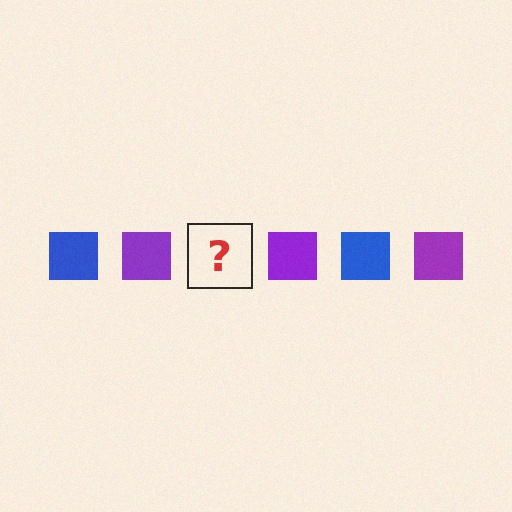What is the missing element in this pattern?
The missing element is a blue square.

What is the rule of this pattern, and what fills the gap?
The rule is that the pattern cycles through blue, purple squares. The gap should be filled with a blue square.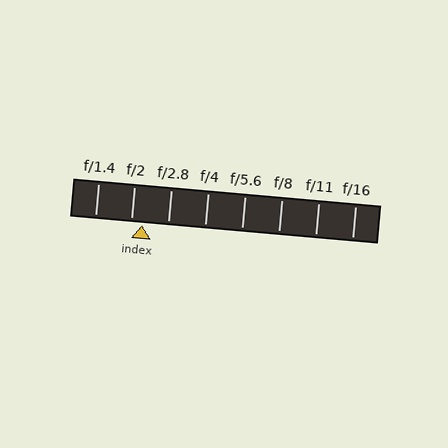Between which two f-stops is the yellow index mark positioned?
The index mark is between f/2 and f/2.8.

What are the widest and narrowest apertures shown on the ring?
The widest aperture shown is f/1.4 and the narrowest is f/16.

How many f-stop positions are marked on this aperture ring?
There are 8 f-stop positions marked.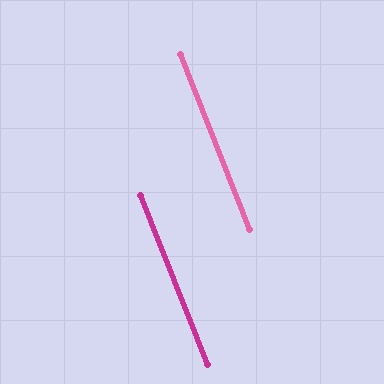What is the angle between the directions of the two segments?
Approximately 0 degrees.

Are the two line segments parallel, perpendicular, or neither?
Parallel — their directions differ by only 0.3°.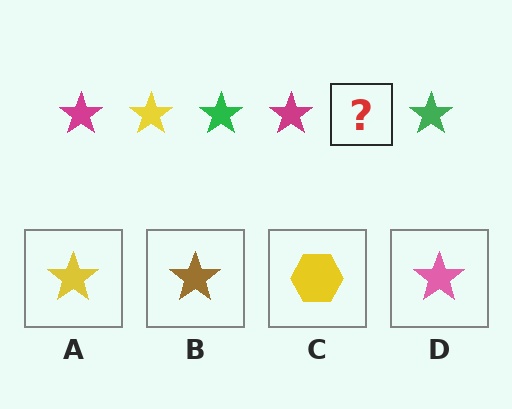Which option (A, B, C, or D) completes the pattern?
A.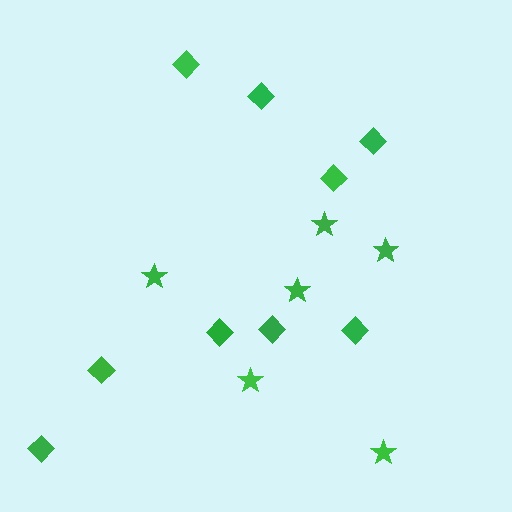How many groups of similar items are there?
There are 2 groups: one group of stars (6) and one group of diamonds (9).